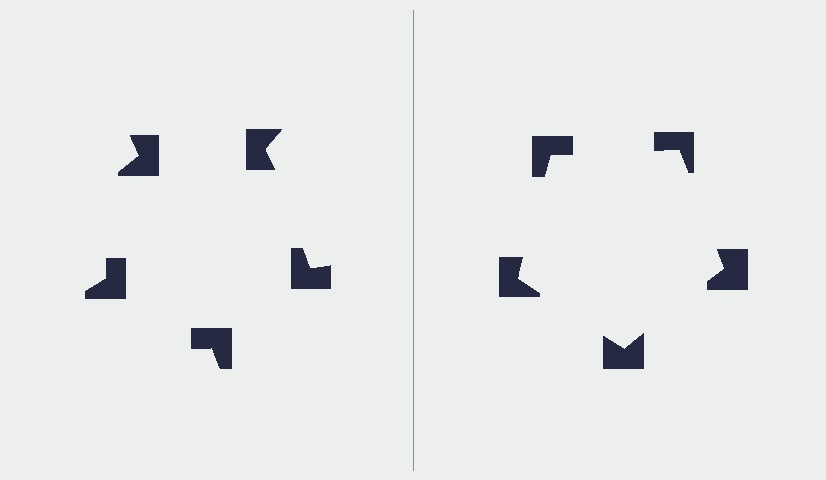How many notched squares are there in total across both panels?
10 — 5 on each side.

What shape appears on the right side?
An illusory pentagon.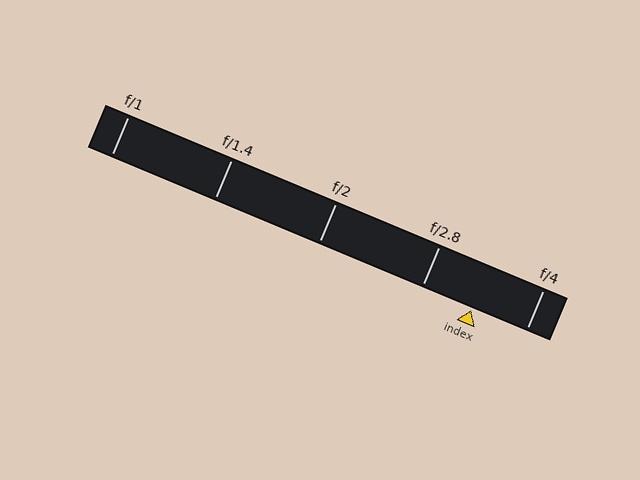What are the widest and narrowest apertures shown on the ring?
The widest aperture shown is f/1 and the narrowest is f/4.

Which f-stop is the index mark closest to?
The index mark is closest to f/2.8.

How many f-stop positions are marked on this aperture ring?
There are 5 f-stop positions marked.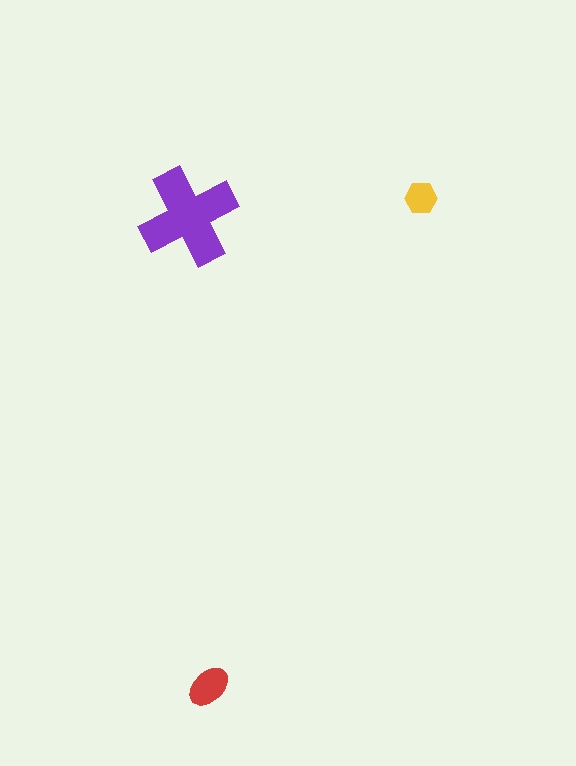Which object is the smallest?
The yellow hexagon.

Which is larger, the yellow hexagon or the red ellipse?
The red ellipse.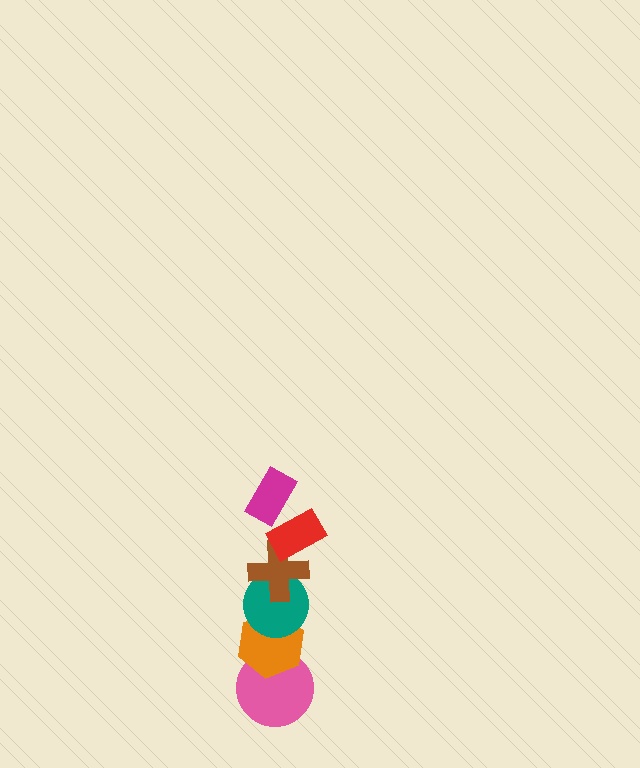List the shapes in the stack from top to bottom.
From top to bottom: the magenta rectangle, the red rectangle, the brown cross, the teal circle, the orange hexagon, the pink circle.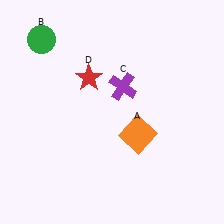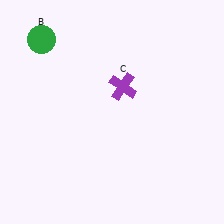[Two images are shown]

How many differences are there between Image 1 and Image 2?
There are 2 differences between the two images.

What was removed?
The red star (D), the orange square (A) were removed in Image 2.